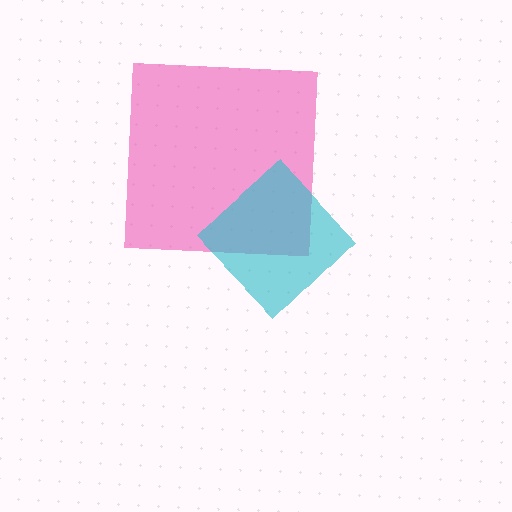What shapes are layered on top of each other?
The layered shapes are: a pink square, a cyan diamond.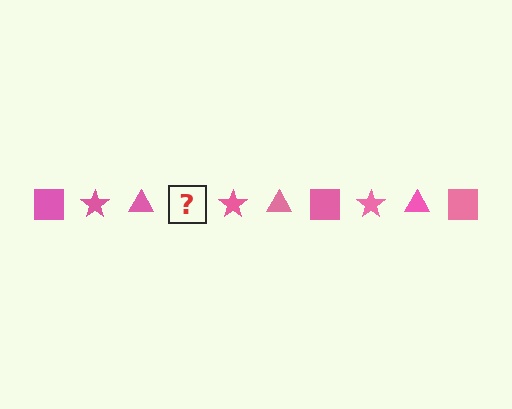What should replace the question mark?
The question mark should be replaced with a pink square.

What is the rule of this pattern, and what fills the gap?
The rule is that the pattern cycles through square, star, triangle shapes in pink. The gap should be filled with a pink square.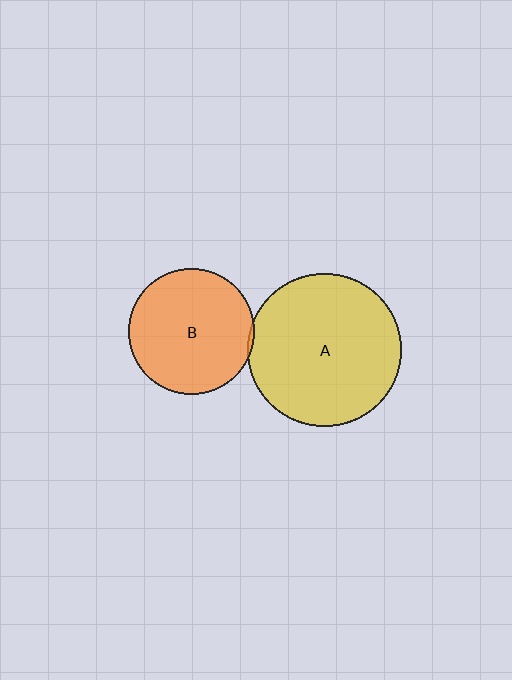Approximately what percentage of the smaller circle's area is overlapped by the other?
Approximately 5%.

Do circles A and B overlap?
Yes.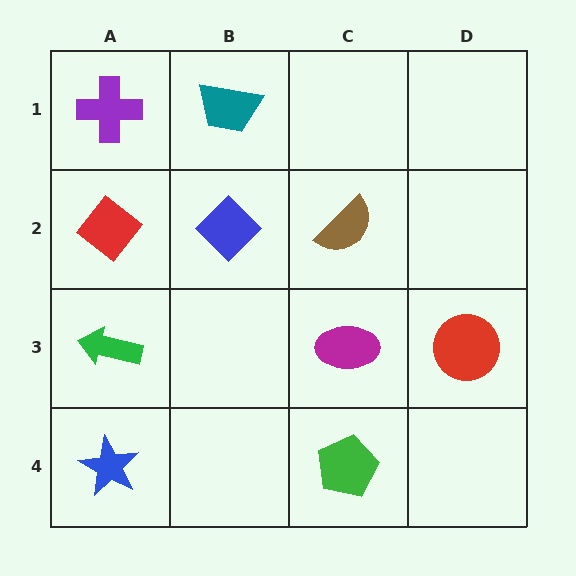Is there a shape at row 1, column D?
No, that cell is empty.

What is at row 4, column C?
A green pentagon.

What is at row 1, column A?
A purple cross.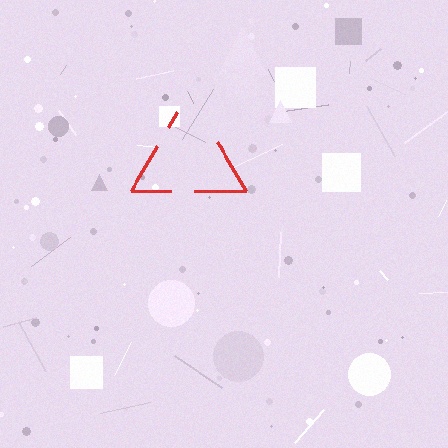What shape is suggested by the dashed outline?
The dashed outline suggests a triangle.